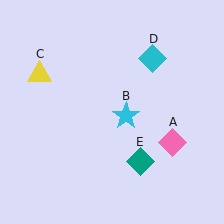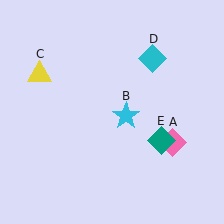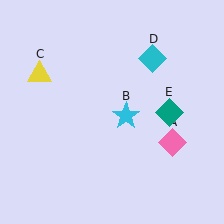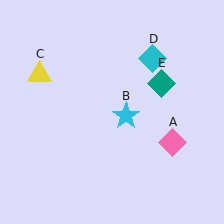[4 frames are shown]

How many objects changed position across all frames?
1 object changed position: teal diamond (object E).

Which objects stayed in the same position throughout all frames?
Pink diamond (object A) and cyan star (object B) and yellow triangle (object C) and cyan diamond (object D) remained stationary.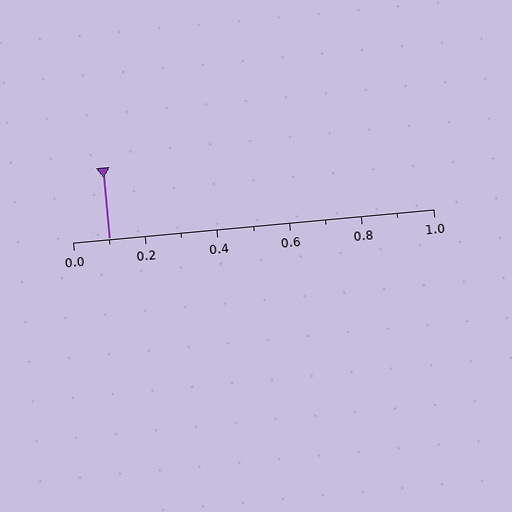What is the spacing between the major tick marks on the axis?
The major ticks are spaced 0.2 apart.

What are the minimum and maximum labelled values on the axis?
The axis runs from 0.0 to 1.0.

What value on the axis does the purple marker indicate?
The marker indicates approximately 0.1.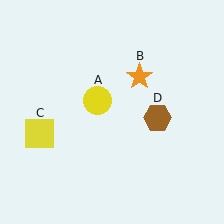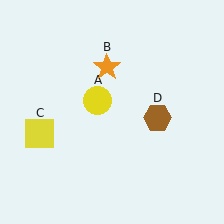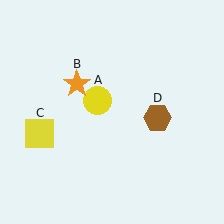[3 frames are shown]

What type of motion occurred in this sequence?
The orange star (object B) rotated counterclockwise around the center of the scene.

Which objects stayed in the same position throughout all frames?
Yellow circle (object A) and yellow square (object C) and brown hexagon (object D) remained stationary.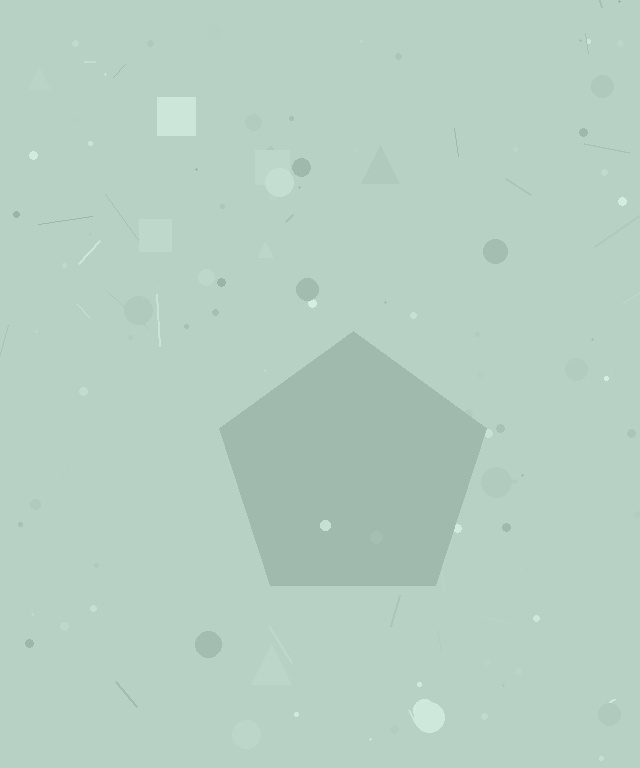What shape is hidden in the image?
A pentagon is hidden in the image.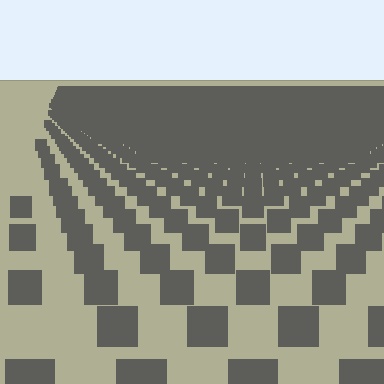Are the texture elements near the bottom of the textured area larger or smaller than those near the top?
Larger. Near the bottom, elements are closer to the viewer and appear at a bigger on-screen size.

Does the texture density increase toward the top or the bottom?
Density increases toward the top.